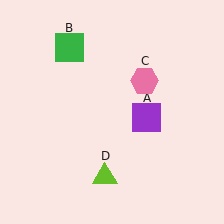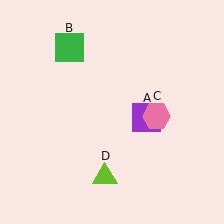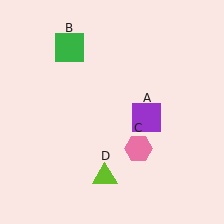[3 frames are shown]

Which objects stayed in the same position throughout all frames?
Purple square (object A) and green square (object B) and lime triangle (object D) remained stationary.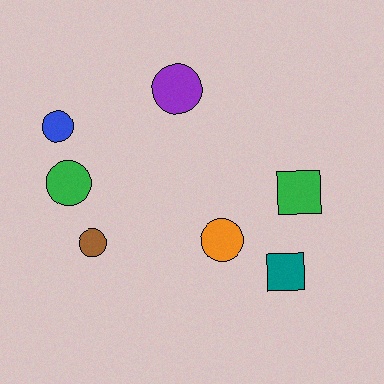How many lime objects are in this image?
There are no lime objects.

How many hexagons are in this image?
There are no hexagons.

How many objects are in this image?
There are 7 objects.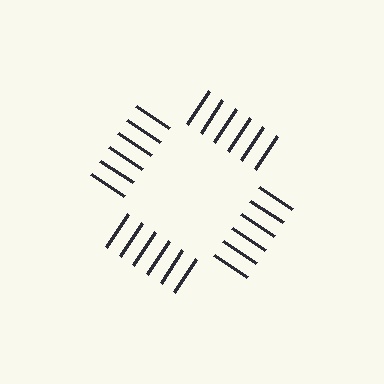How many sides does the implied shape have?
4 sides — the line-ends trace a square.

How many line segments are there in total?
24 — 6 along each of the 4 edges.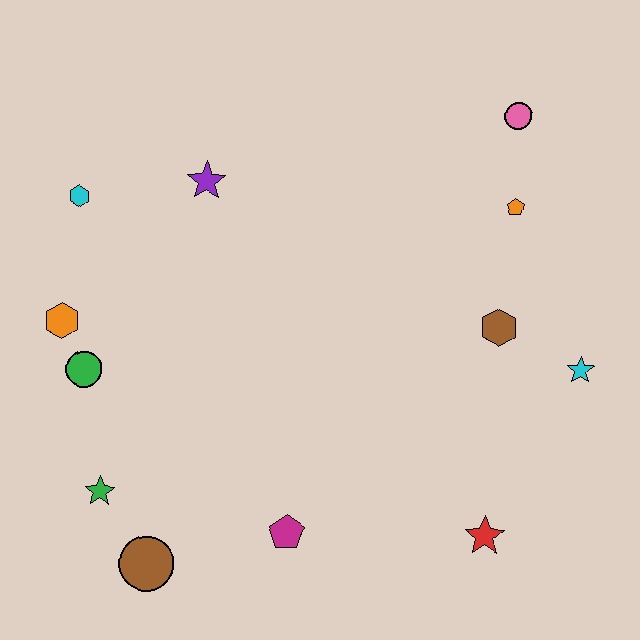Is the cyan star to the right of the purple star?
Yes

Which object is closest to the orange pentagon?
The pink circle is closest to the orange pentagon.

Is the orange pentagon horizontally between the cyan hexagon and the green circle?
No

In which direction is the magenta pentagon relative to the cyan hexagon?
The magenta pentagon is below the cyan hexagon.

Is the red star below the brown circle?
No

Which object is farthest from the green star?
The pink circle is farthest from the green star.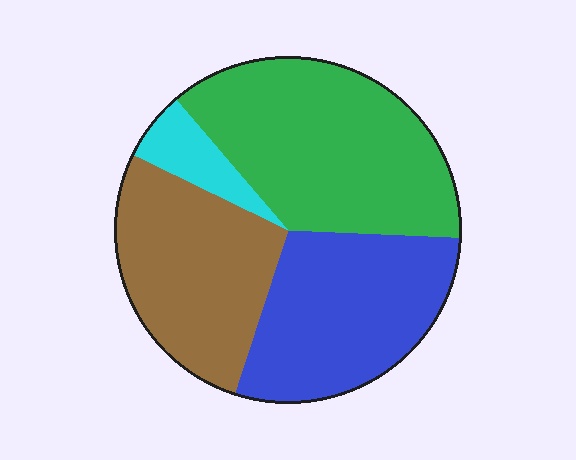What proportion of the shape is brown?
Brown covers about 25% of the shape.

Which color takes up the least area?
Cyan, at roughly 5%.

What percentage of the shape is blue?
Blue takes up between a sixth and a third of the shape.